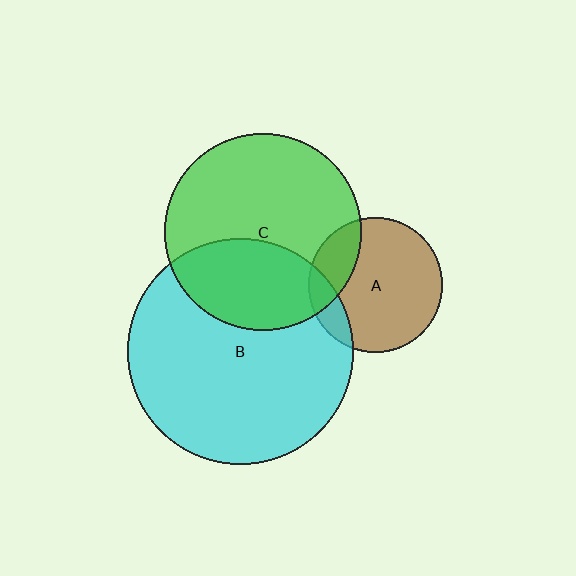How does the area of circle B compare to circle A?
Approximately 2.8 times.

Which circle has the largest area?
Circle B (cyan).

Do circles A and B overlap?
Yes.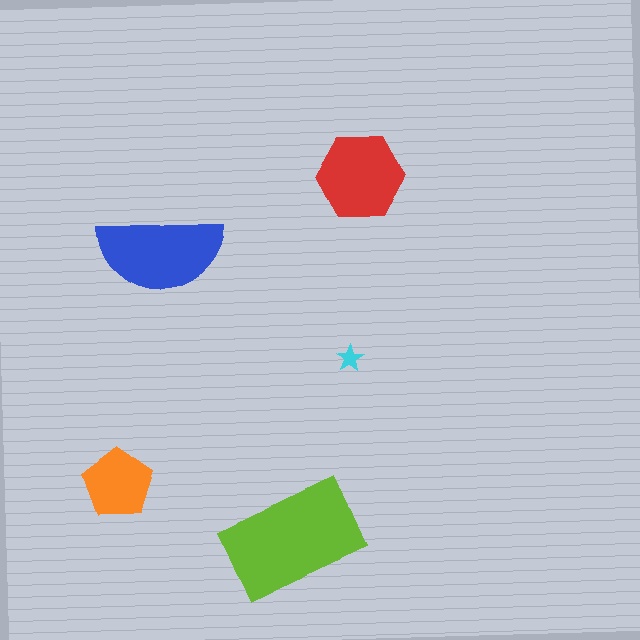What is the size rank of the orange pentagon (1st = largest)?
4th.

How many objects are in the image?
There are 5 objects in the image.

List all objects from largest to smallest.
The lime rectangle, the blue semicircle, the red hexagon, the orange pentagon, the cyan star.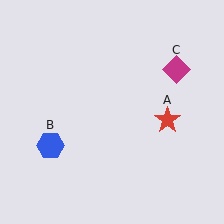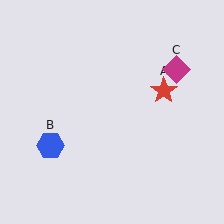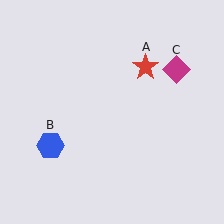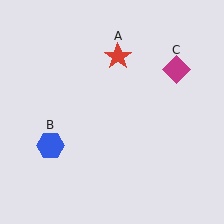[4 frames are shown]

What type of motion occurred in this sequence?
The red star (object A) rotated counterclockwise around the center of the scene.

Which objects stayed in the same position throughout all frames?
Blue hexagon (object B) and magenta diamond (object C) remained stationary.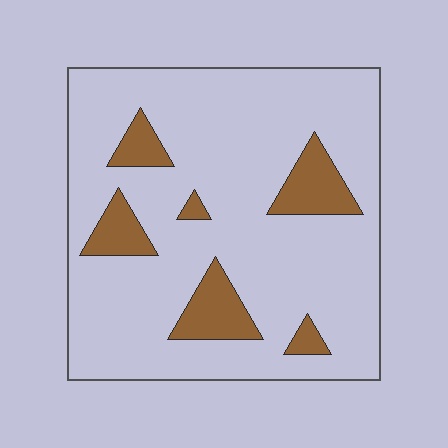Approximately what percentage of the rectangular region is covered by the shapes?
Approximately 15%.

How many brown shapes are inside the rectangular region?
6.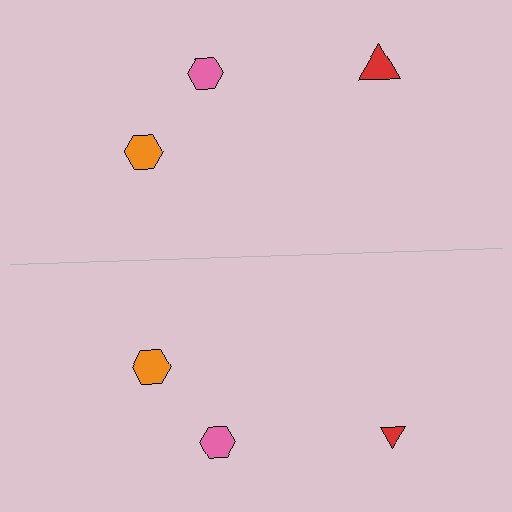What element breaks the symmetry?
The red triangle on the bottom side has a different size than its mirror counterpart.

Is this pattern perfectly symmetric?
No, the pattern is not perfectly symmetric. The red triangle on the bottom side has a different size than its mirror counterpart.